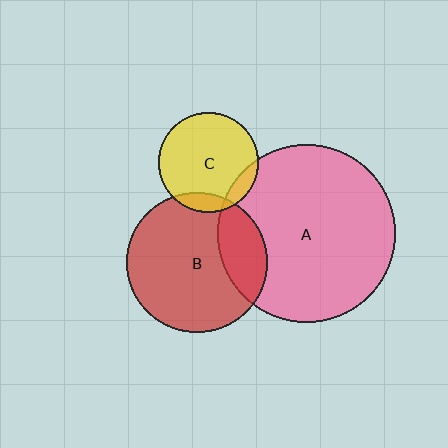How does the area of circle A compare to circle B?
Approximately 1.6 times.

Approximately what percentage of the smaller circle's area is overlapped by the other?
Approximately 10%.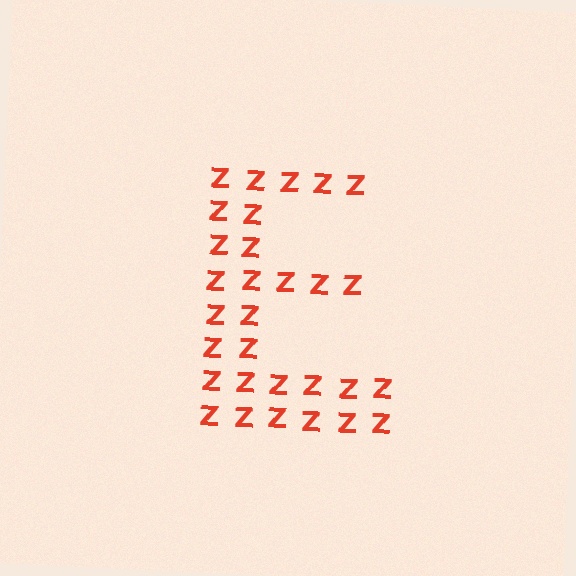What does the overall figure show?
The overall figure shows the letter E.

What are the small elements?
The small elements are letter Z's.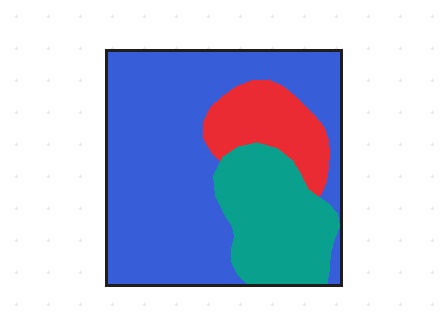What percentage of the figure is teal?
Teal takes up less than a quarter of the figure.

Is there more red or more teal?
Teal.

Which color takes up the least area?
Red, at roughly 15%.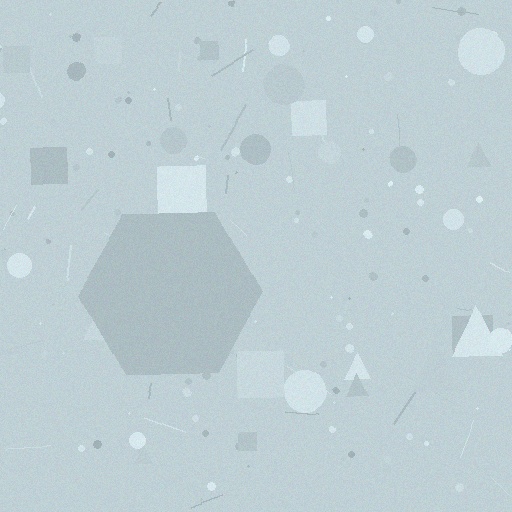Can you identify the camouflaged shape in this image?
The camouflaged shape is a hexagon.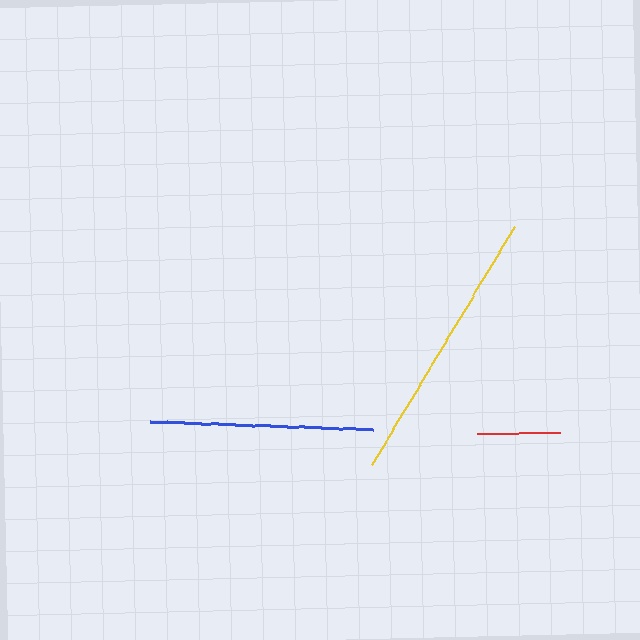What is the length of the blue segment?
The blue segment is approximately 222 pixels long.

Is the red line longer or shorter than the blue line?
The blue line is longer than the red line.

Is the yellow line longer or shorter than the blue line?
The yellow line is longer than the blue line.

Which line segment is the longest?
The yellow line is the longest at approximately 278 pixels.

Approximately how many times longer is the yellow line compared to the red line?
The yellow line is approximately 3.3 times the length of the red line.